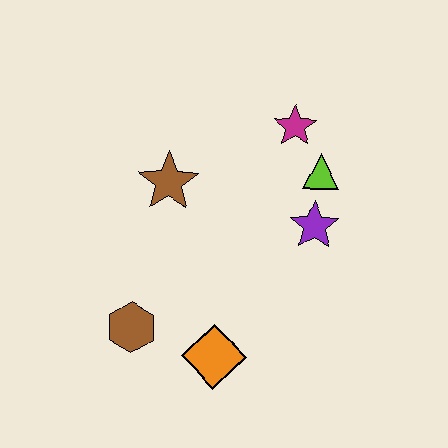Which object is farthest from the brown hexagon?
The magenta star is farthest from the brown hexagon.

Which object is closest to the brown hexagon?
The orange diamond is closest to the brown hexagon.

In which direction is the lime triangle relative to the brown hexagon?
The lime triangle is to the right of the brown hexagon.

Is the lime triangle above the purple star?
Yes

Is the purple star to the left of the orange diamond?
No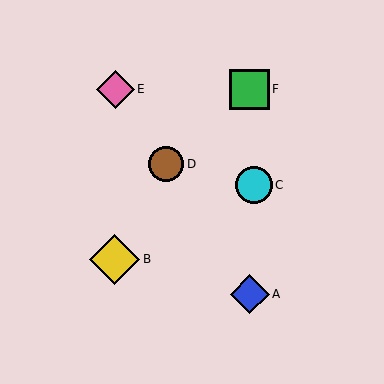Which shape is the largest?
The yellow diamond (labeled B) is the largest.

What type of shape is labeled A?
Shape A is a blue diamond.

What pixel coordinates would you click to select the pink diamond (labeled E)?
Click at (115, 89) to select the pink diamond E.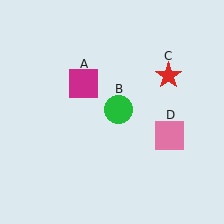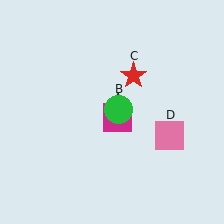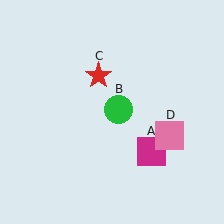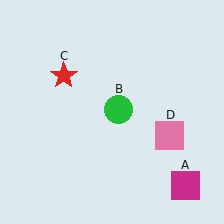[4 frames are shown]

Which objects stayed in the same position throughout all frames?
Green circle (object B) and pink square (object D) remained stationary.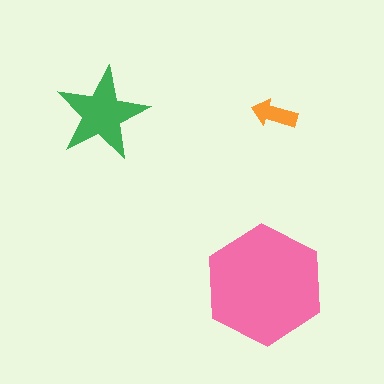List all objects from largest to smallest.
The pink hexagon, the green star, the orange arrow.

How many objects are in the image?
There are 3 objects in the image.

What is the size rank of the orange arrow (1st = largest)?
3rd.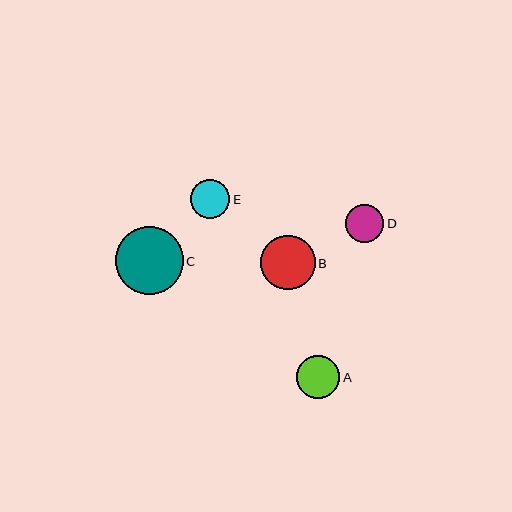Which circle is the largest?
Circle C is the largest with a size of approximately 68 pixels.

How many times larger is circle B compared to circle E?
Circle B is approximately 1.4 times the size of circle E.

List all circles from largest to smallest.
From largest to smallest: C, B, A, E, D.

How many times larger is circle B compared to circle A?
Circle B is approximately 1.3 times the size of circle A.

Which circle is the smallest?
Circle D is the smallest with a size of approximately 39 pixels.